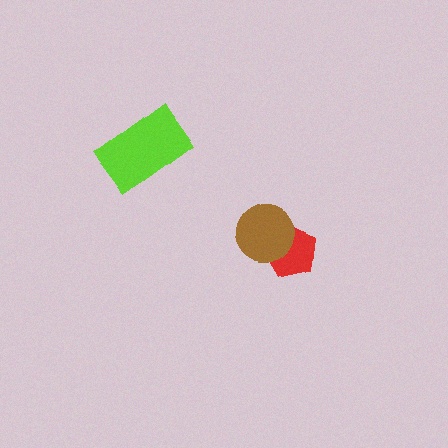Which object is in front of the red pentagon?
The brown circle is in front of the red pentagon.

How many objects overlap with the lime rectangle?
0 objects overlap with the lime rectangle.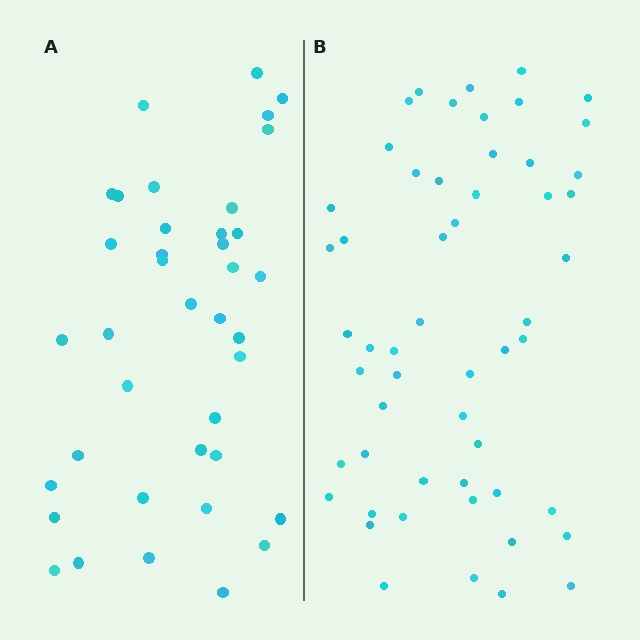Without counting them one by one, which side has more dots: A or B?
Region B (the right region) has more dots.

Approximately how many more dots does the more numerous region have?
Region B has approximately 15 more dots than region A.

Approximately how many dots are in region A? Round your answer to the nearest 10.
About 40 dots. (The exact count is 39, which rounds to 40.)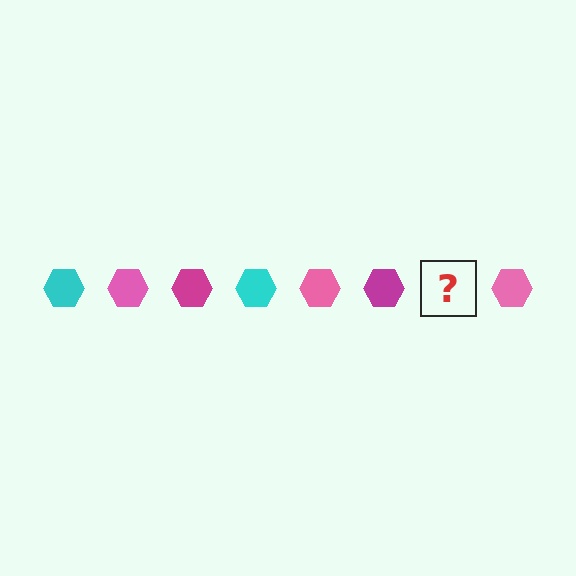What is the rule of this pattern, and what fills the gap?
The rule is that the pattern cycles through cyan, pink, magenta hexagons. The gap should be filled with a cyan hexagon.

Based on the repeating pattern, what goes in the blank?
The blank should be a cyan hexagon.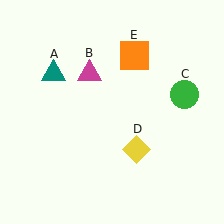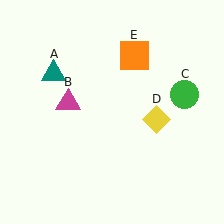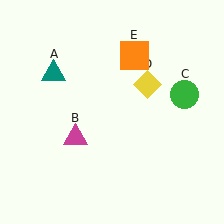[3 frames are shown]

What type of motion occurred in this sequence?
The magenta triangle (object B), yellow diamond (object D) rotated counterclockwise around the center of the scene.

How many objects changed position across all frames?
2 objects changed position: magenta triangle (object B), yellow diamond (object D).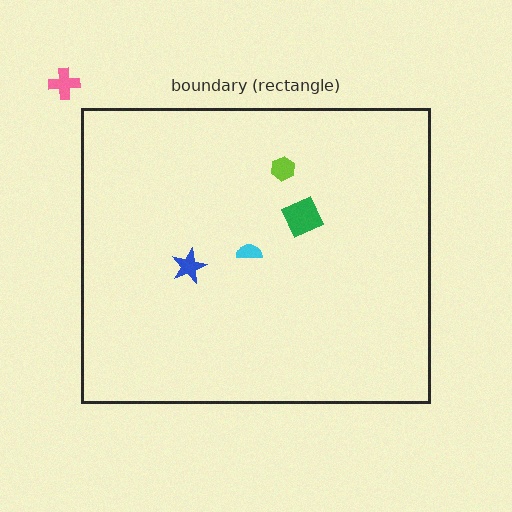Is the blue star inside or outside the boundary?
Inside.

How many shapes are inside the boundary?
4 inside, 1 outside.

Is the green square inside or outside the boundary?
Inside.